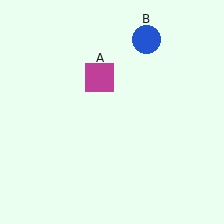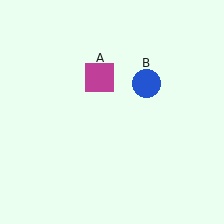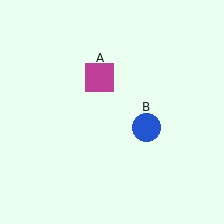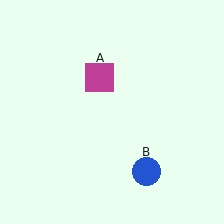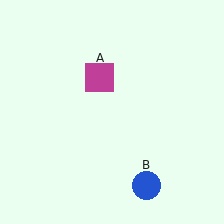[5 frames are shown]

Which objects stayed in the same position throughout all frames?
Magenta square (object A) remained stationary.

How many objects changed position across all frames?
1 object changed position: blue circle (object B).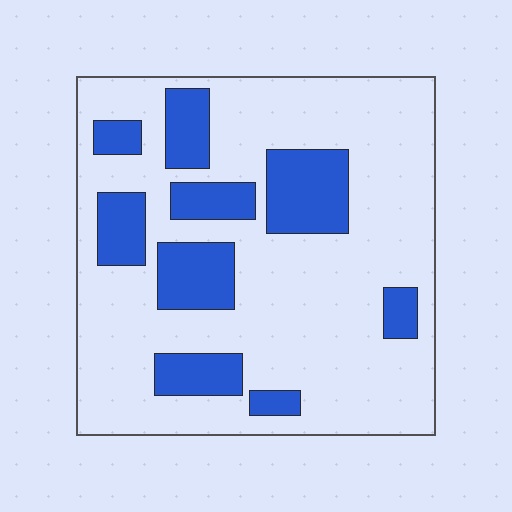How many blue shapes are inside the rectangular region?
9.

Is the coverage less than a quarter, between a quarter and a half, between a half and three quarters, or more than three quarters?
Less than a quarter.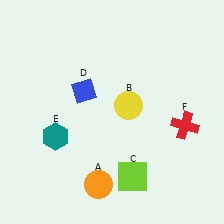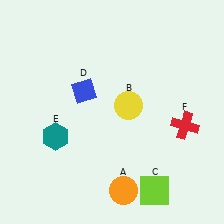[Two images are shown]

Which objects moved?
The objects that moved are: the orange circle (A), the lime square (C).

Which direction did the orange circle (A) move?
The orange circle (A) moved right.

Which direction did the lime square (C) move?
The lime square (C) moved right.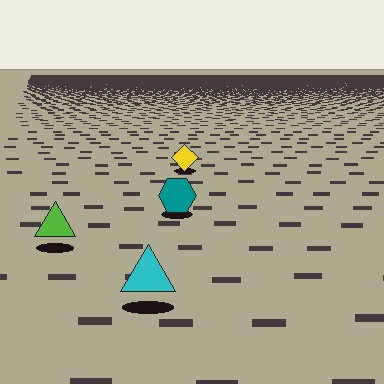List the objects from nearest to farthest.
From nearest to farthest: the cyan triangle, the lime triangle, the teal hexagon, the yellow diamond.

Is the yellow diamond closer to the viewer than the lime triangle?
No. The lime triangle is closer — you can tell from the texture gradient: the ground texture is coarser near it.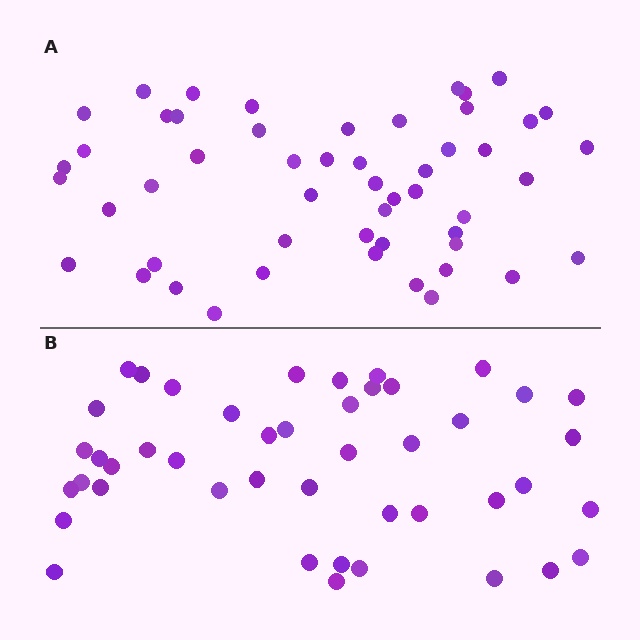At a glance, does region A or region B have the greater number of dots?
Region A (the top region) has more dots.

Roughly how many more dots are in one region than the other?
Region A has roughly 8 or so more dots than region B.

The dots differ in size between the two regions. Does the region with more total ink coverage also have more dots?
No. Region B has more total ink coverage because its dots are larger, but region A actually contains more individual dots. Total area can be misleading — the number of items is what matters here.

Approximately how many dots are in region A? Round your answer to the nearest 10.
About 50 dots. (The exact count is 52, which rounds to 50.)